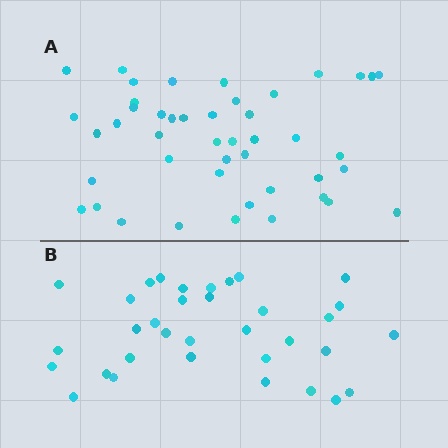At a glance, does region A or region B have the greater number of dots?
Region A (the top region) has more dots.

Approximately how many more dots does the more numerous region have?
Region A has roughly 12 or so more dots than region B.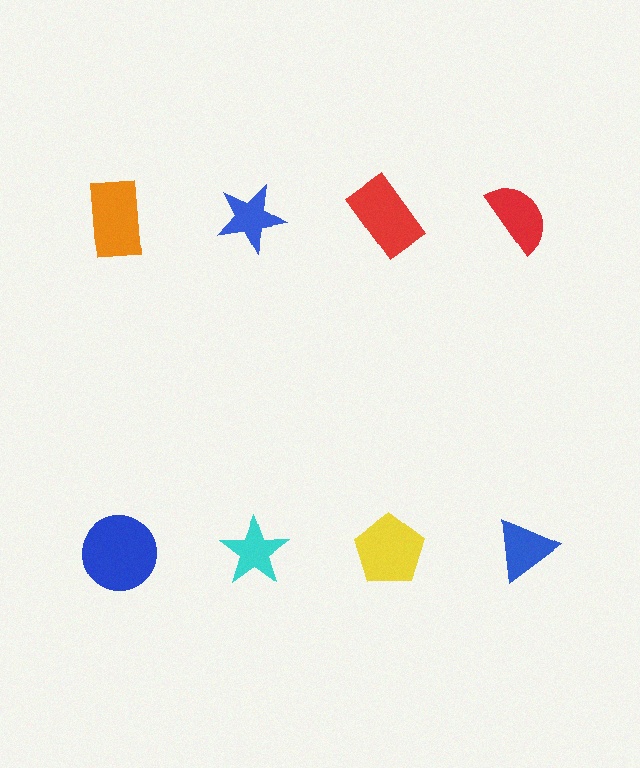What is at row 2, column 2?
A cyan star.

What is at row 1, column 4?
A red semicircle.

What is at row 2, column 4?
A blue triangle.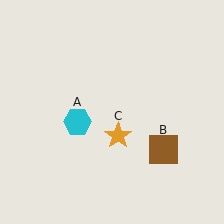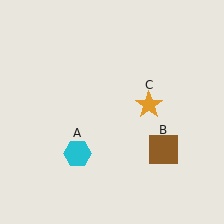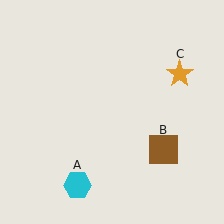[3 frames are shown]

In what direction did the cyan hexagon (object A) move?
The cyan hexagon (object A) moved down.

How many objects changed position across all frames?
2 objects changed position: cyan hexagon (object A), orange star (object C).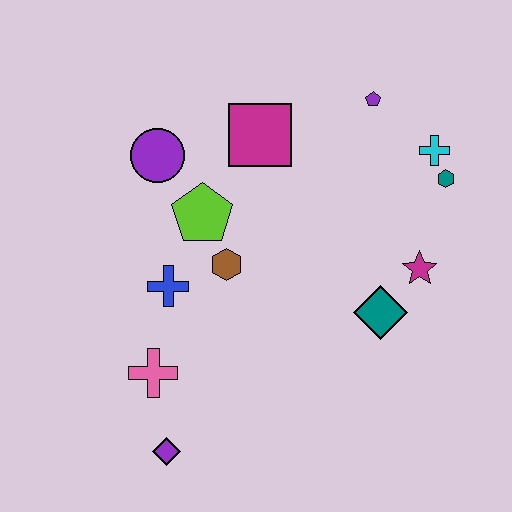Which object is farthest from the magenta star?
The purple diamond is farthest from the magenta star.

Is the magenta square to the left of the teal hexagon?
Yes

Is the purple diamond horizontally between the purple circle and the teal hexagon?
Yes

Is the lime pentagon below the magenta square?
Yes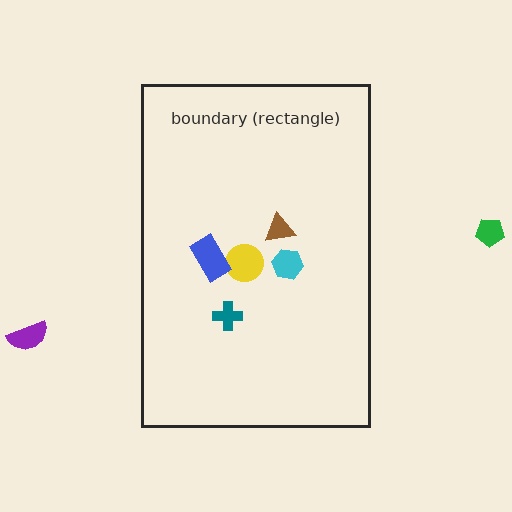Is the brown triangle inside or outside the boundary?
Inside.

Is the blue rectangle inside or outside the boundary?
Inside.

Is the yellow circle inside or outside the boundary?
Inside.